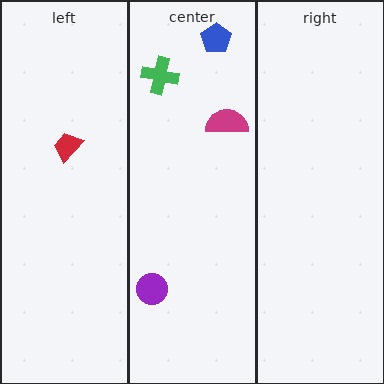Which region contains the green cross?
The center region.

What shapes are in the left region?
The red trapezoid.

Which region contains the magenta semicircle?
The center region.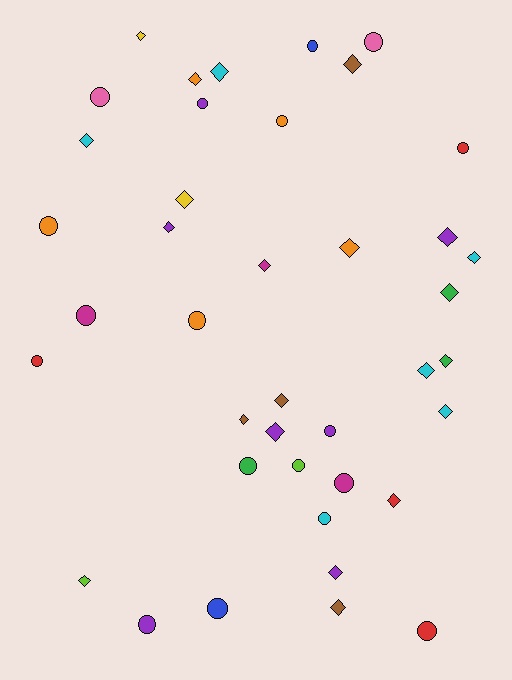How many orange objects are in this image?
There are 5 orange objects.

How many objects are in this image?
There are 40 objects.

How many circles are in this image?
There are 18 circles.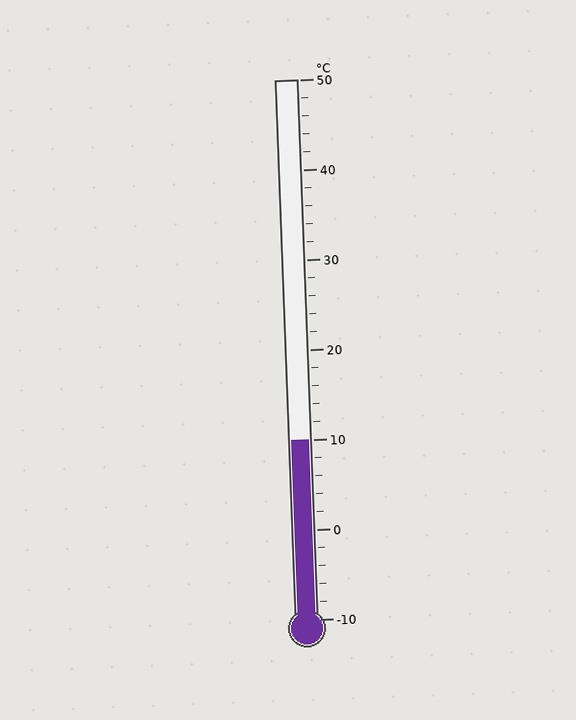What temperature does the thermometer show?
The thermometer shows approximately 10°C.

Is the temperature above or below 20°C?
The temperature is below 20°C.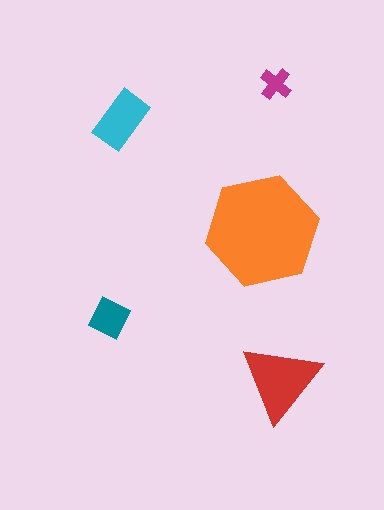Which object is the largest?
The orange hexagon.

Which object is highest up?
The magenta cross is topmost.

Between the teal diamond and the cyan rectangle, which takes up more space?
The cyan rectangle.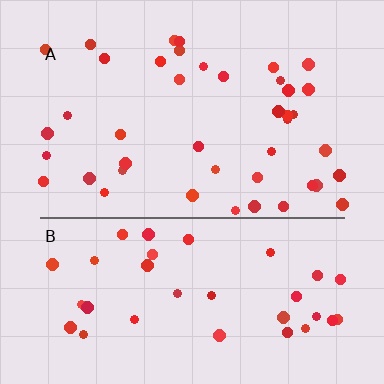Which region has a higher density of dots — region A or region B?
A (the top).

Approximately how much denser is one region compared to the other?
Approximately 1.2× — region A over region B.